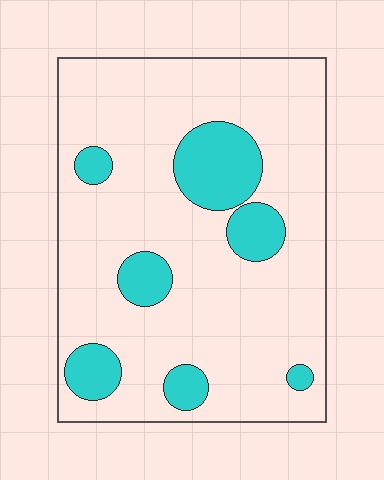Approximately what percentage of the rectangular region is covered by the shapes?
Approximately 20%.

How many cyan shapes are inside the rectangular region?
7.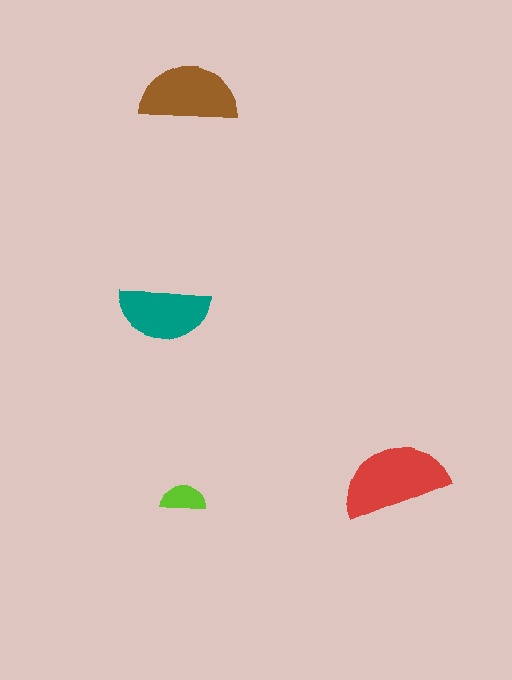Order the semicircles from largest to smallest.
the red one, the brown one, the teal one, the lime one.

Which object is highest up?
The brown semicircle is topmost.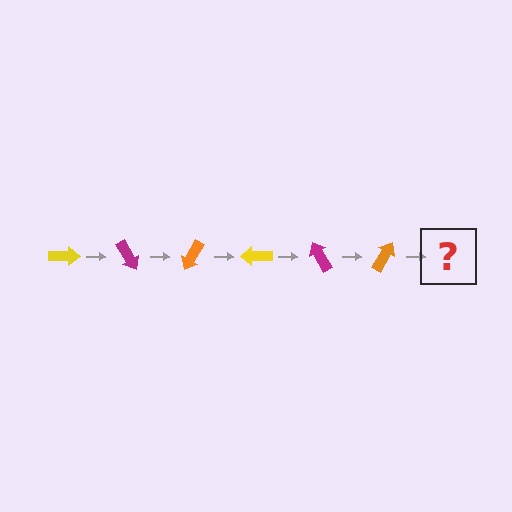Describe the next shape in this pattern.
It should be a yellow arrow, rotated 360 degrees from the start.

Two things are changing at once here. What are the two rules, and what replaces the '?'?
The two rules are that it rotates 60 degrees each step and the color cycles through yellow, magenta, and orange. The '?' should be a yellow arrow, rotated 360 degrees from the start.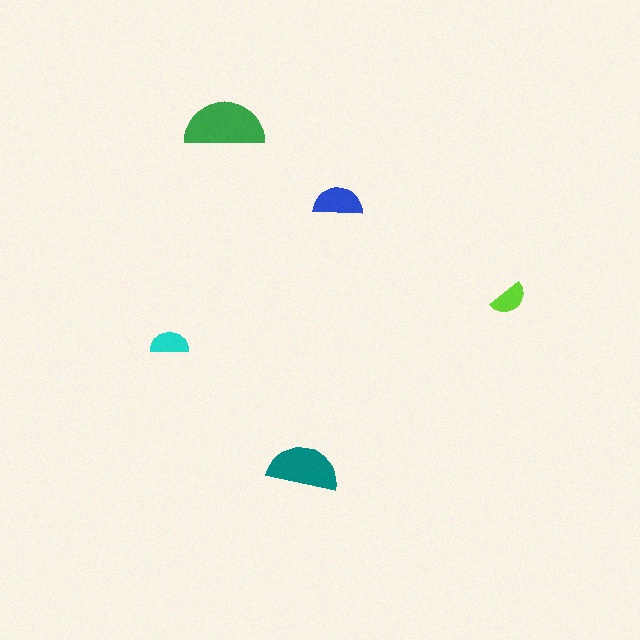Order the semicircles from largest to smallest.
the green one, the teal one, the blue one, the cyan one, the lime one.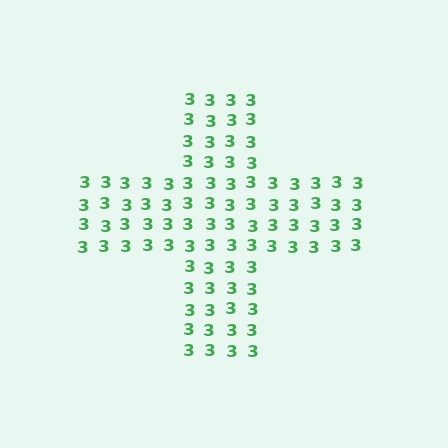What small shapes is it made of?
It is made of small digit 3's.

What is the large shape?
The large shape is a cross.